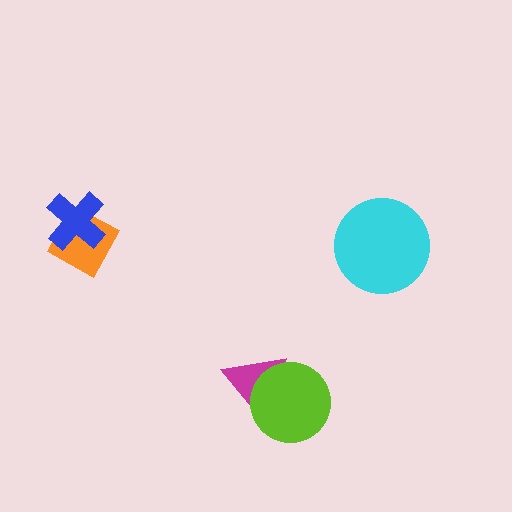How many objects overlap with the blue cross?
1 object overlaps with the blue cross.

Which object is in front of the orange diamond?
The blue cross is in front of the orange diamond.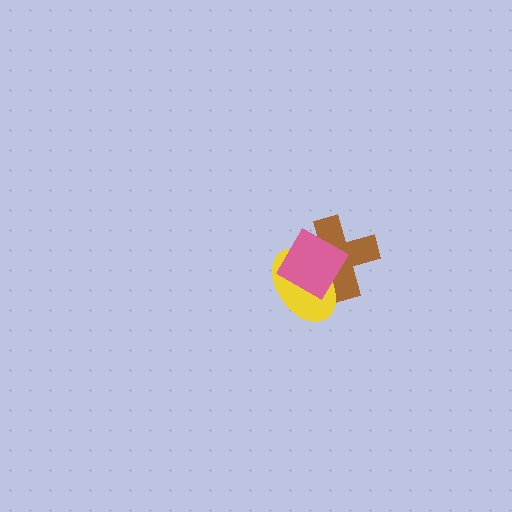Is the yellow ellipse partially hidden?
Yes, it is partially covered by another shape.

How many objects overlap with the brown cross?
2 objects overlap with the brown cross.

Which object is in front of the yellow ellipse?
The pink diamond is in front of the yellow ellipse.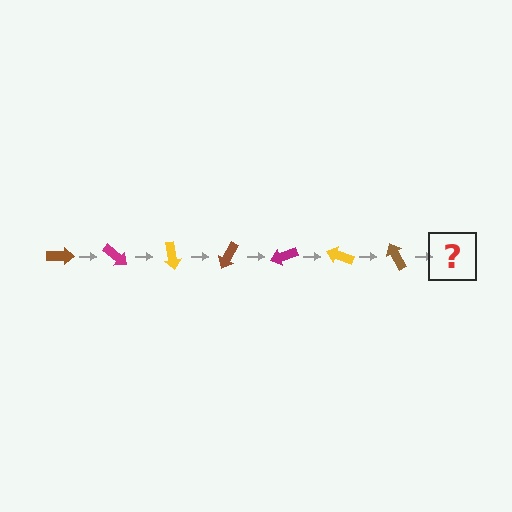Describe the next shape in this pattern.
It should be a magenta arrow, rotated 280 degrees from the start.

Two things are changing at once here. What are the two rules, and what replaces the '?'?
The two rules are that it rotates 40 degrees each step and the color cycles through brown, magenta, and yellow. The '?' should be a magenta arrow, rotated 280 degrees from the start.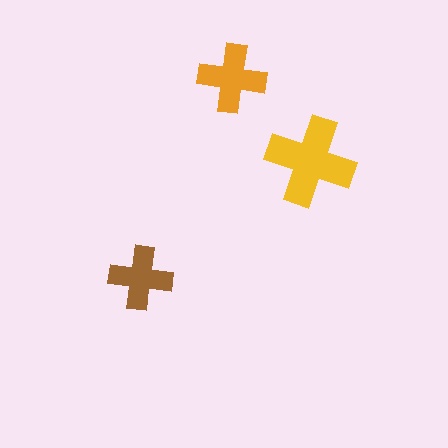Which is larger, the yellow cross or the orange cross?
The yellow one.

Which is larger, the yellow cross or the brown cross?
The yellow one.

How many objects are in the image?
There are 3 objects in the image.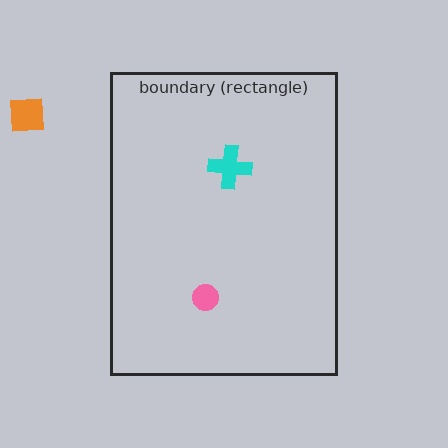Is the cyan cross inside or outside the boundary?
Inside.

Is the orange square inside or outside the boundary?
Outside.